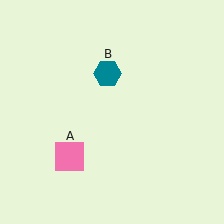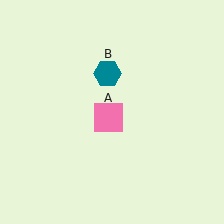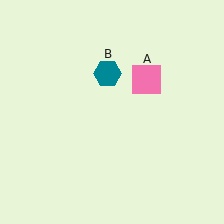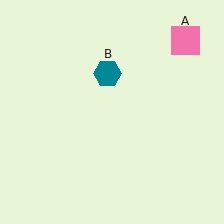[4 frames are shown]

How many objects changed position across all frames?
1 object changed position: pink square (object A).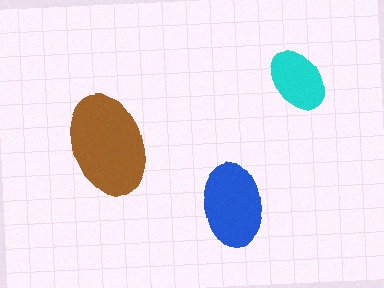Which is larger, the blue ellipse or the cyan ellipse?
The blue one.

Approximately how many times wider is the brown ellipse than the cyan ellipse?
About 1.5 times wider.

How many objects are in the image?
There are 3 objects in the image.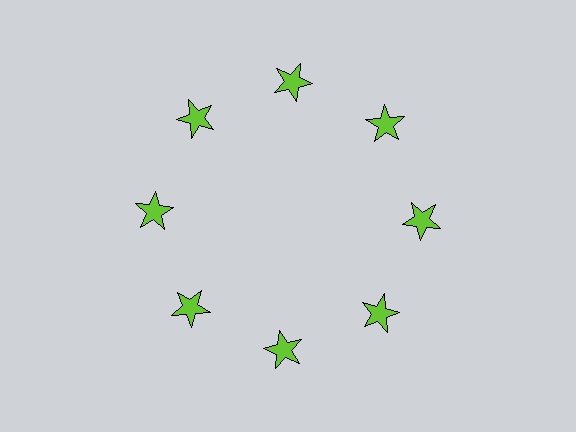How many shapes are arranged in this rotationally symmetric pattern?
There are 8 shapes, arranged in 8 groups of 1.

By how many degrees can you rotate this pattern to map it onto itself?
The pattern maps onto itself every 45 degrees of rotation.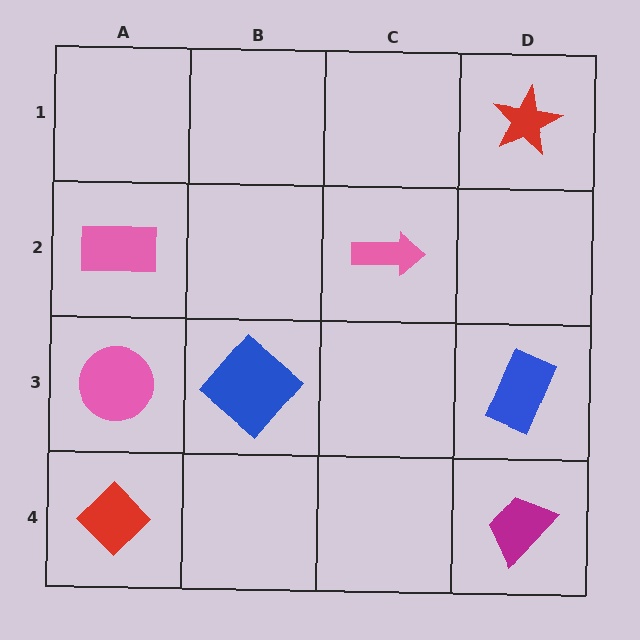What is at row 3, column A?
A pink circle.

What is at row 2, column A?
A pink rectangle.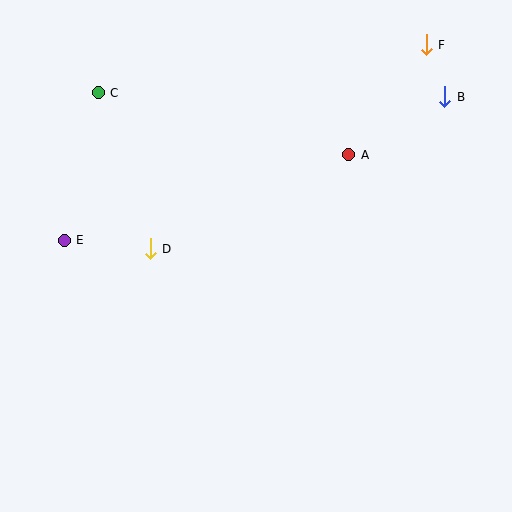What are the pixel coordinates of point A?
Point A is at (349, 155).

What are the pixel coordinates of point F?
Point F is at (426, 45).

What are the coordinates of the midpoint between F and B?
The midpoint between F and B is at (435, 71).